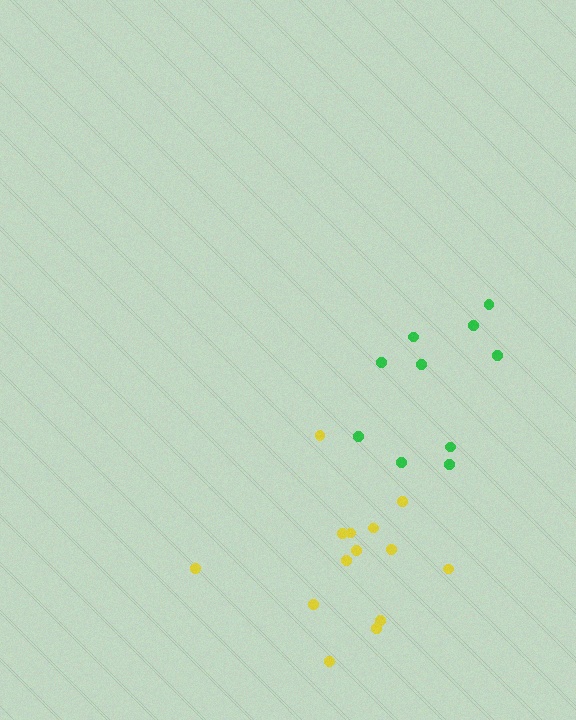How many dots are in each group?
Group 1: 14 dots, Group 2: 10 dots (24 total).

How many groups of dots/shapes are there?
There are 2 groups.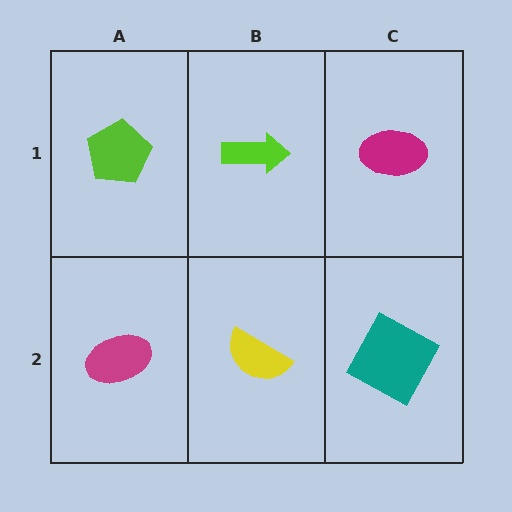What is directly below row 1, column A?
A magenta ellipse.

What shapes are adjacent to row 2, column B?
A lime arrow (row 1, column B), a magenta ellipse (row 2, column A), a teal square (row 2, column C).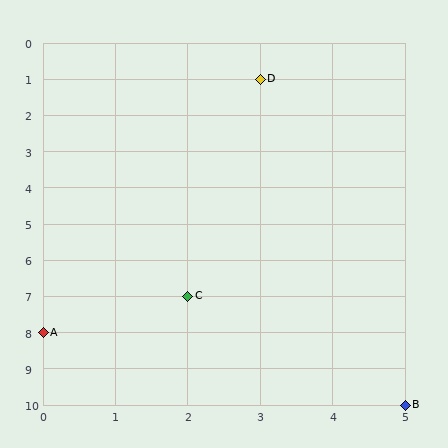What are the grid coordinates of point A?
Point A is at grid coordinates (0, 8).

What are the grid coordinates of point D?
Point D is at grid coordinates (3, 1).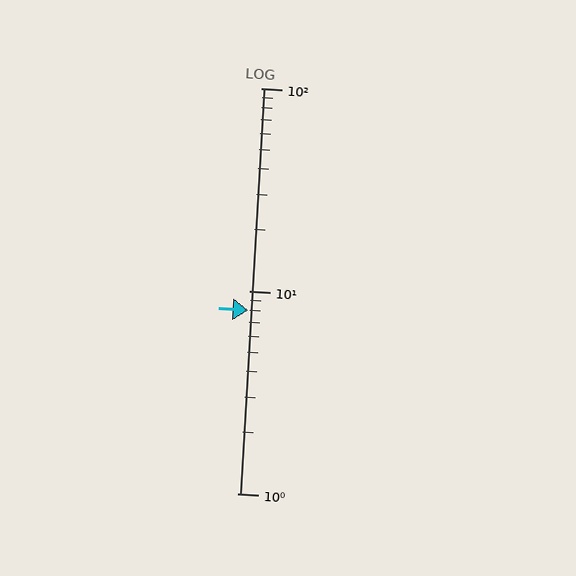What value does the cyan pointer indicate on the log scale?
The pointer indicates approximately 8.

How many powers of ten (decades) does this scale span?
The scale spans 2 decades, from 1 to 100.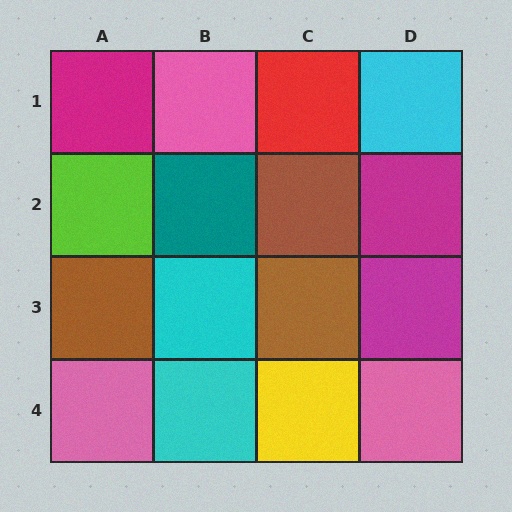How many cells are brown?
3 cells are brown.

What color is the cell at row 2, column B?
Teal.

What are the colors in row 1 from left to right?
Magenta, pink, red, cyan.